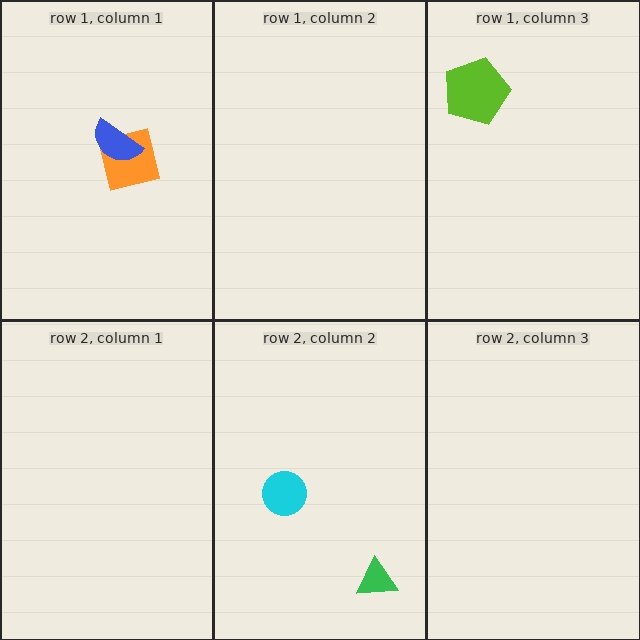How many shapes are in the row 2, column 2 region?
2.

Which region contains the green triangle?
The row 2, column 2 region.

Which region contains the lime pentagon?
The row 1, column 3 region.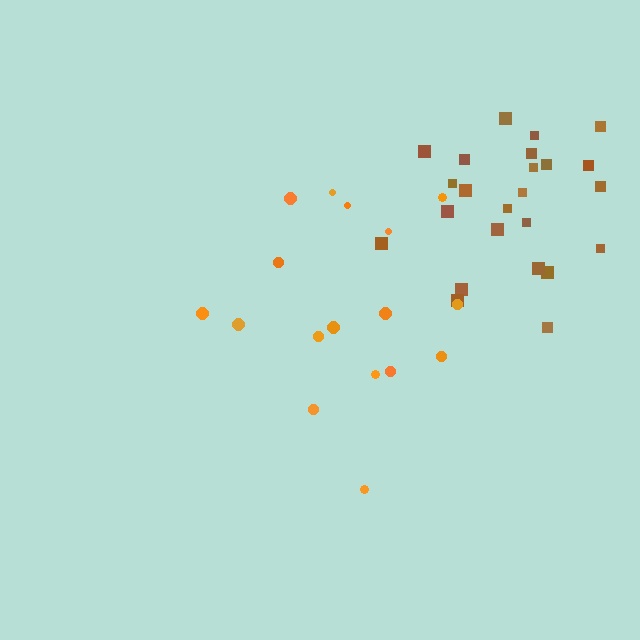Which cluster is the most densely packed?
Brown.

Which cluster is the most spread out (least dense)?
Orange.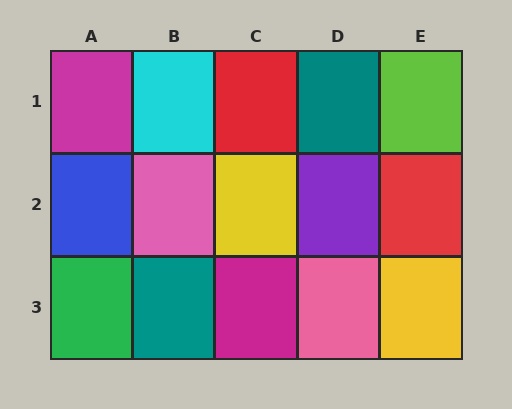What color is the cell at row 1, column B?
Cyan.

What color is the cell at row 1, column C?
Red.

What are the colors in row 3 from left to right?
Green, teal, magenta, pink, yellow.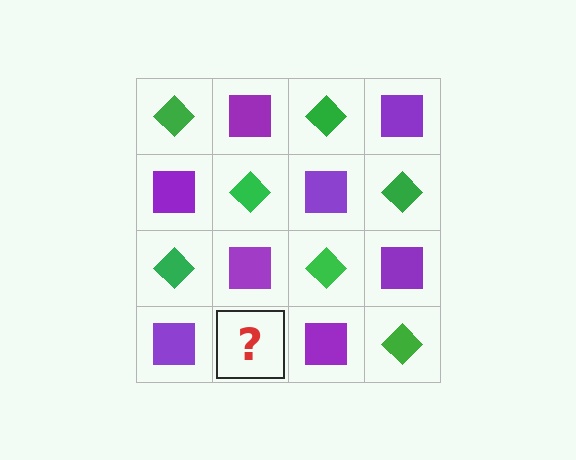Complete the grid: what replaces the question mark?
The question mark should be replaced with a green diamond.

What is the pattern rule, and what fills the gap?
The rule is that it alternates green diamond and purple square in a checkerboard pattern. The gap should be filled with a green diamond.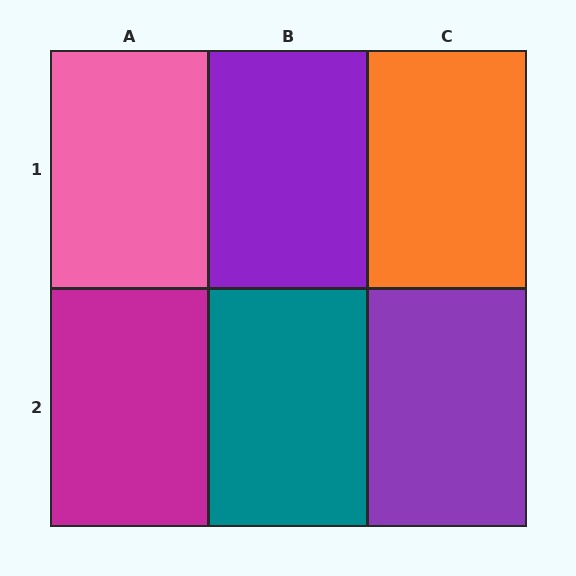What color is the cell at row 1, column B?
Purple.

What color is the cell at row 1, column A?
Pink.